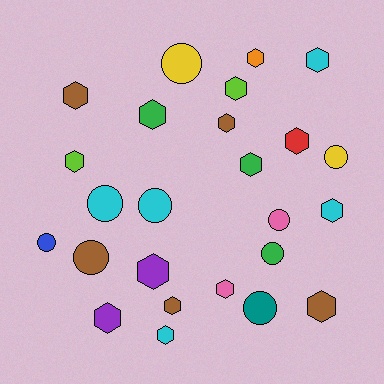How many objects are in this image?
There are 25 objects.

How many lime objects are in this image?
There are 2 lime objects.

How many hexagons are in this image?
There are 16 hexagons.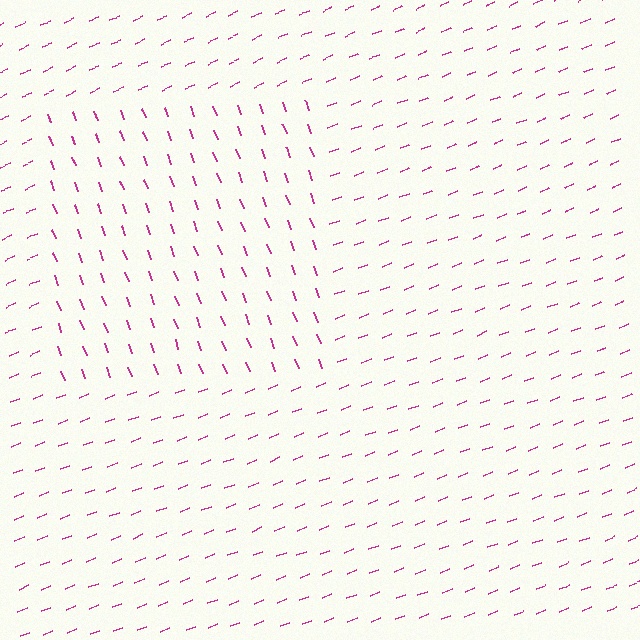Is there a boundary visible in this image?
Yes, there is a texture boundary formed by a change in line orientation.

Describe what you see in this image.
The image is filled with small magenta line segments. A rectangle region in the image has lines oriented differently from the surrounding lines, creating a visible texture boundary.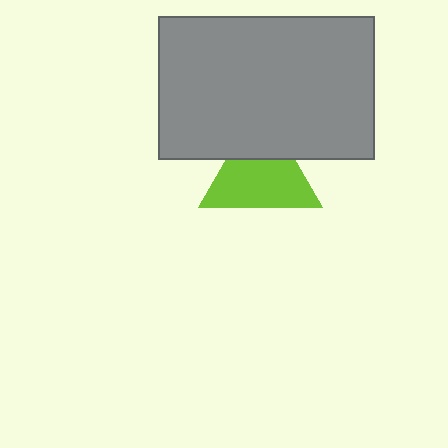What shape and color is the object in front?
The object in front is a gray rectangle.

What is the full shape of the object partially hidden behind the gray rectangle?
The partially hidden object is a lime triangle.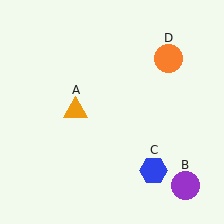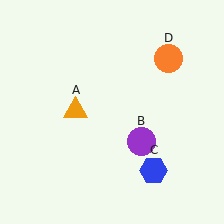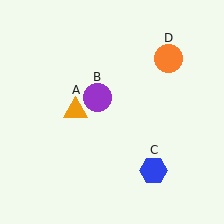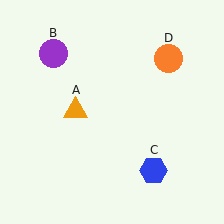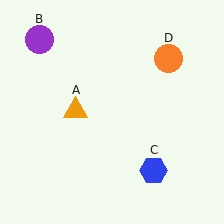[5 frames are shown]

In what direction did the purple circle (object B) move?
The purple circle (object B) moved up and to the left.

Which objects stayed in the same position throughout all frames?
Orange triangle (object A) and blue hexagon (object C) and orange circle (object D) remained stationary.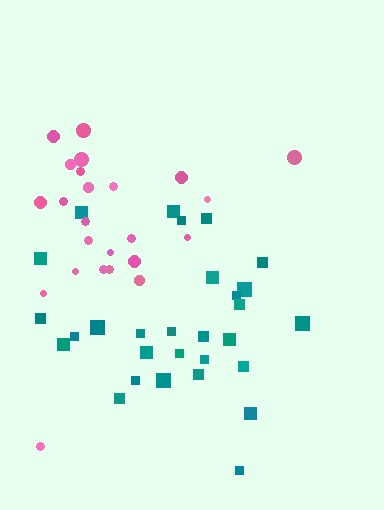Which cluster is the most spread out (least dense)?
Pink.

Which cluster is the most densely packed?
Teal.